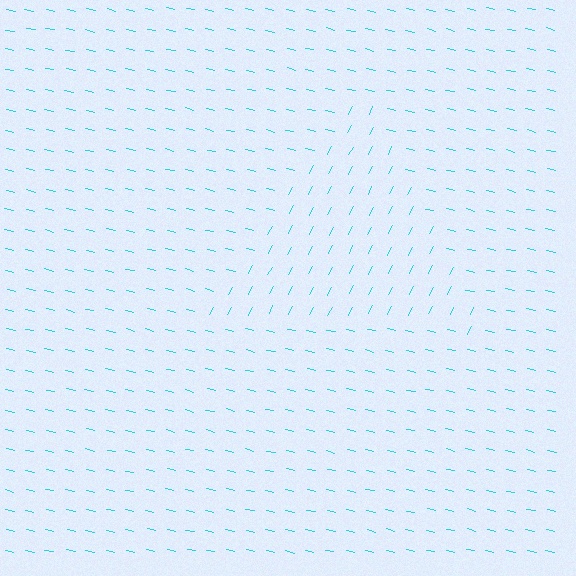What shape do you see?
I see a triangle.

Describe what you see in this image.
The image is filled with small cyan line segments. A triangle region in the image has lines oriented differently from the surrounding lines, creating a visible texture boundary.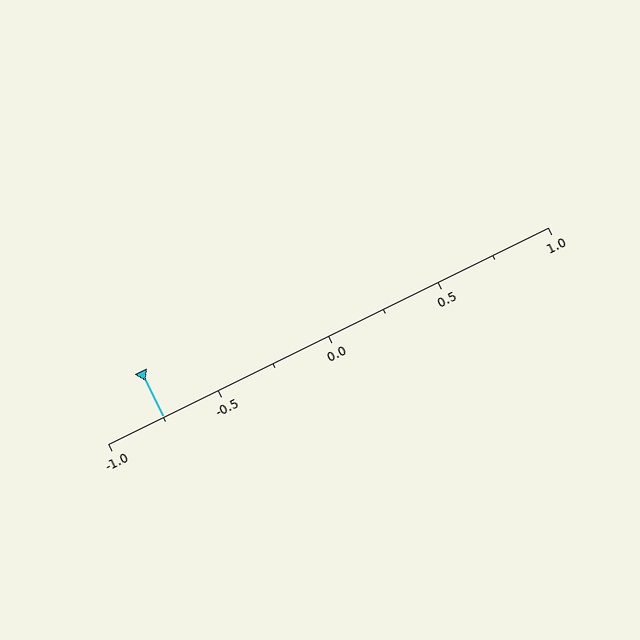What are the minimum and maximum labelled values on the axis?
The axis runs from -1.0 to 1.0.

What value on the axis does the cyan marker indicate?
The marker indicates approximately -0.75.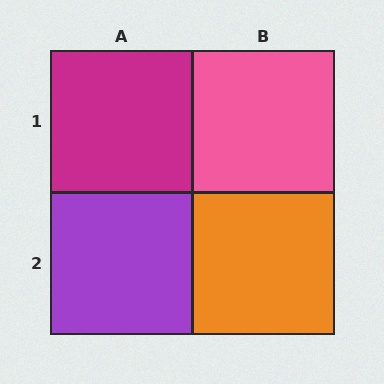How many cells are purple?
1 cell is purple.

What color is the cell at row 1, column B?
Pink.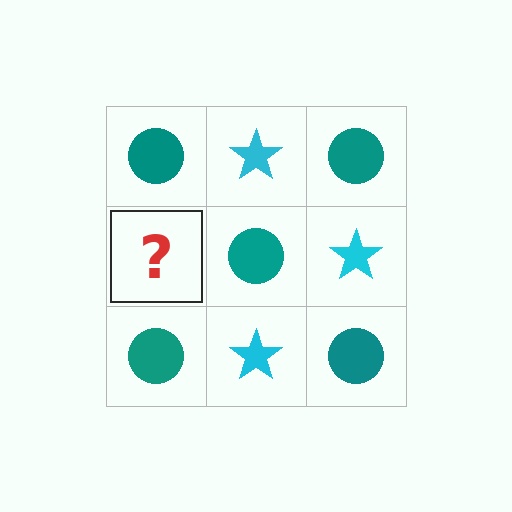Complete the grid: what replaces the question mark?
The question mark should be replaced with a cyan star.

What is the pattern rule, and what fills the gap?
The rule is that it alternates teal circle and cyan star in a checkerboard pattern. The gap should be filled with a cyan star.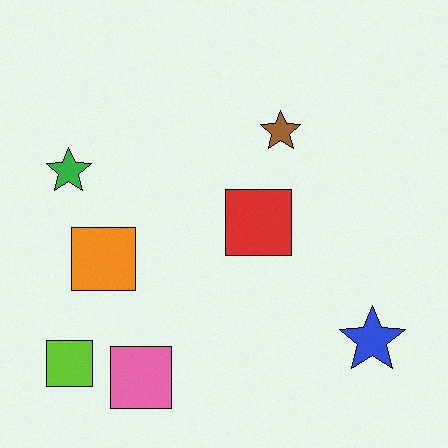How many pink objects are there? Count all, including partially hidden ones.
There is 1 pink object.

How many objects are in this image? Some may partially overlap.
There are 7 objects.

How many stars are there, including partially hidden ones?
There are 3 stars.